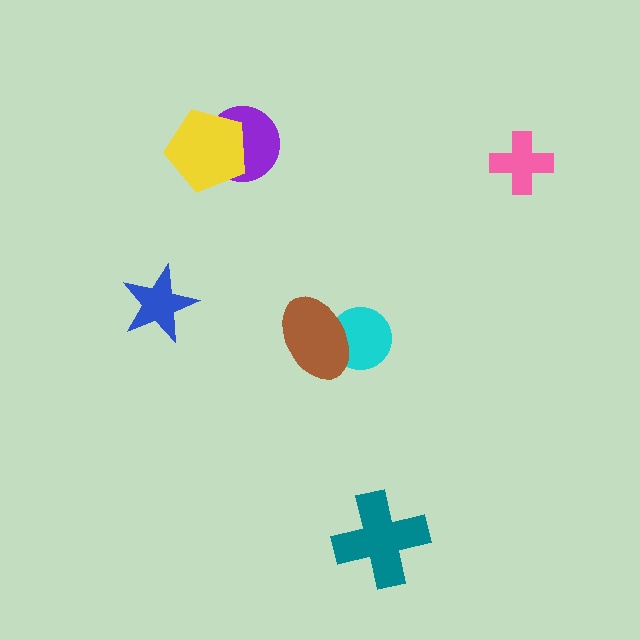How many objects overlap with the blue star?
0 objects overlap with the blue star.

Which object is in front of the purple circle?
The yellow pentagon is in front of the purple circle.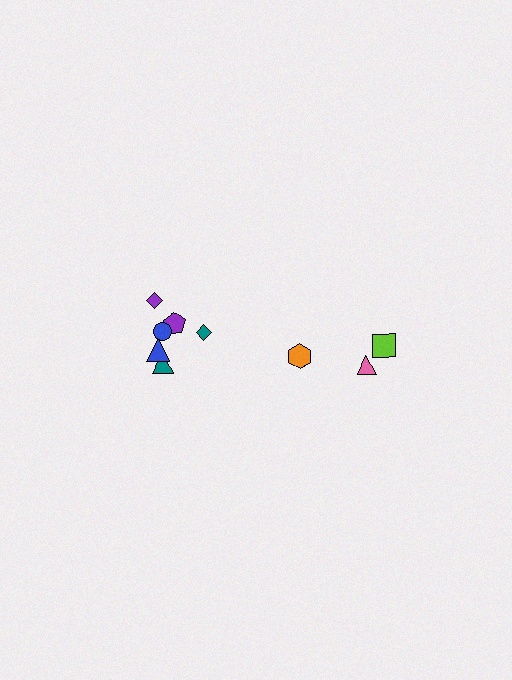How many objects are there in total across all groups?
There are 9 objects.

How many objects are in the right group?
There are 3 objects.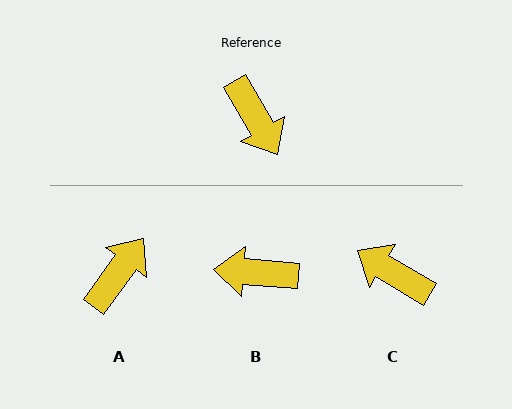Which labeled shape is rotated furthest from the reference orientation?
C, about 151 degrees away.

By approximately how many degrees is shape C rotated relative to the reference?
Approximately 151 degrees clockwise.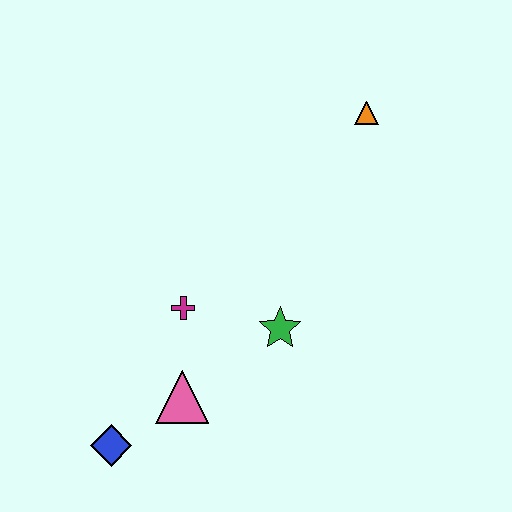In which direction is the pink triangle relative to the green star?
The pink triangle is to the left of the green star.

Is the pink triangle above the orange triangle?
No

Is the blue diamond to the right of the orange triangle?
No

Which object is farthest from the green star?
The orange triangle is farthest from the green star.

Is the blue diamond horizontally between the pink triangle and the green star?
No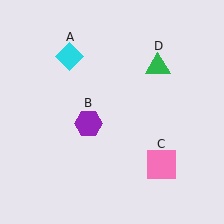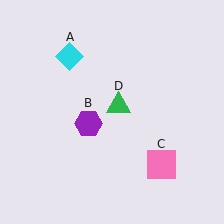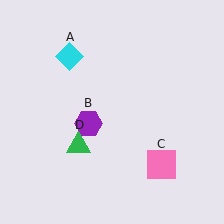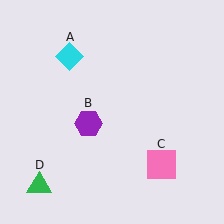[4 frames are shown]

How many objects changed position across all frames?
1 object changed position: green triangle (object D).